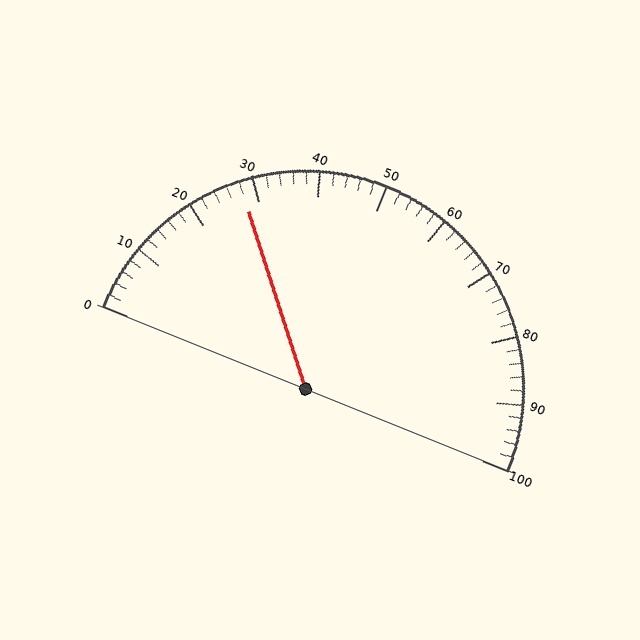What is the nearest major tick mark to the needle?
The nearest major tick mark is 30.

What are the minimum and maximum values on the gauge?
The gauge ranges from 0 to 100.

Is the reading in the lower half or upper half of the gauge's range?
The reading is in the lower half of the range (0 to 100).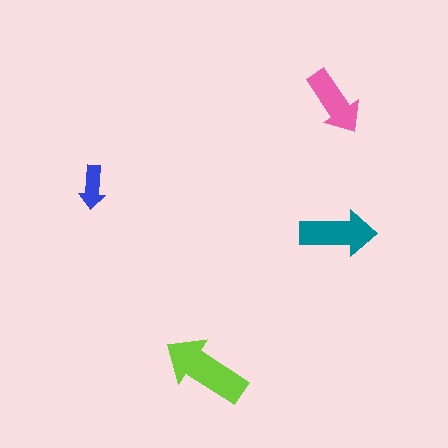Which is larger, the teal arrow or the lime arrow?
The lime one.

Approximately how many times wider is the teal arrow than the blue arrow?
About 2 times wider.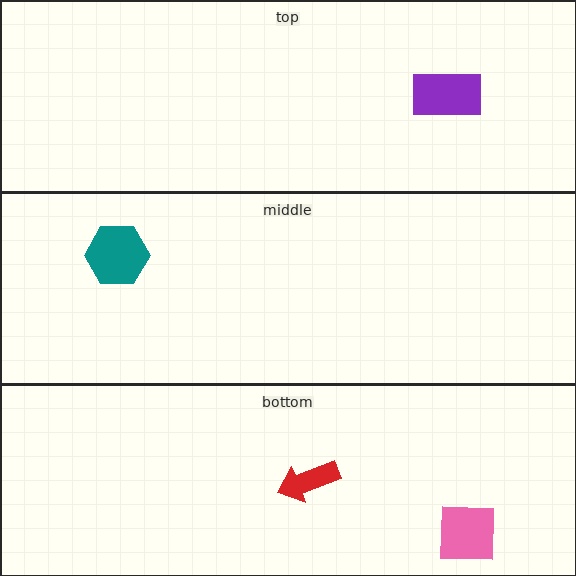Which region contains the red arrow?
The bottom region.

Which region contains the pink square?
The bottom region.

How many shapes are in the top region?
1.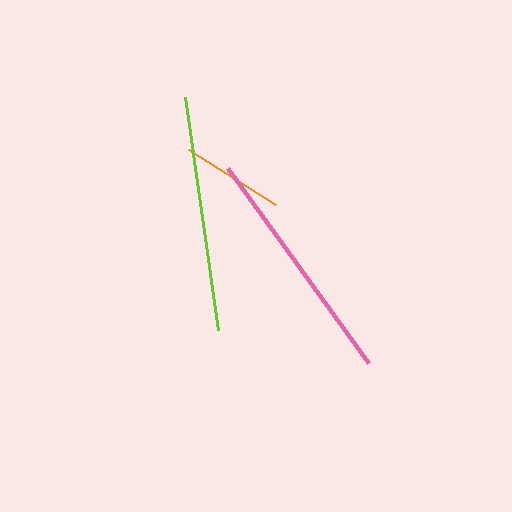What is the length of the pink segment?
The pink segment is approximately 241 pixels long.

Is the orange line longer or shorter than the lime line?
The lime line is longer than the orange line.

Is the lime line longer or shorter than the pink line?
The pink line is longer than the lime line.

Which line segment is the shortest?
The orange line is the shortest at approximately 103 pixels.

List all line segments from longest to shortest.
From longest to shortest: pink, lime, orange.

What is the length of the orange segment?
The orange segment is approximately 103 pixels long.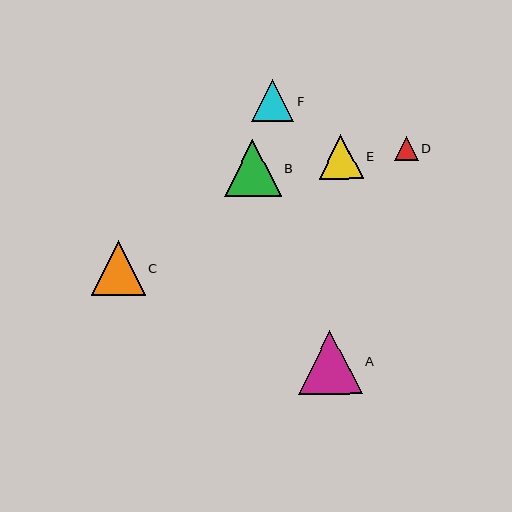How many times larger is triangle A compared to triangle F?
Triangle A is approximately 1.5 times the size of triangle F.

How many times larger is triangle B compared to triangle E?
Triangle B is approximately 1.3 times the size of triangle E.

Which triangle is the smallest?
Triangle D is the smallest with a size of approximately 24 pixels.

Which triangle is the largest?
Triangle A is the largest with a size of approximately 64 pixels.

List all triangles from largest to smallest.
From largest to smallest: A, B, C, E, F, D.